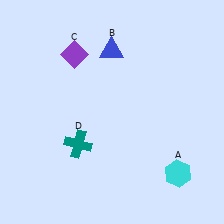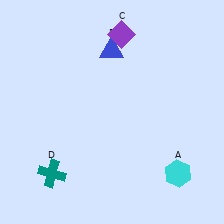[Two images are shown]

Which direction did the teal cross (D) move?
The teal cross (D) moved down.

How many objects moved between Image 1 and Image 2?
2 objects moved between the two images.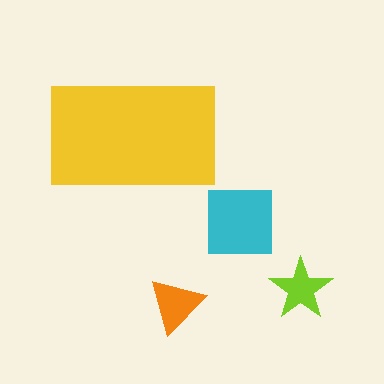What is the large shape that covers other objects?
A yellow rectangle.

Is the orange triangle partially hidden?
No, the orange triangle is fully visible.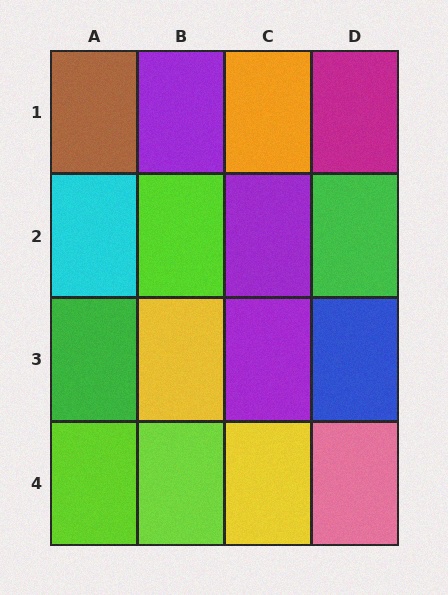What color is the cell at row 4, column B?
Lime.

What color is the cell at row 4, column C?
Yellow.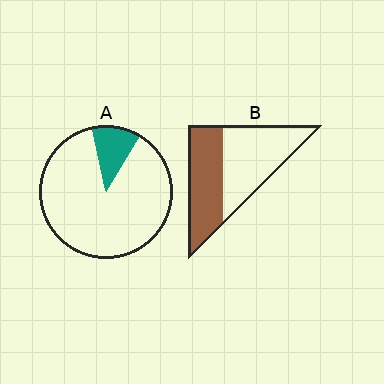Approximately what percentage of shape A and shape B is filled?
A is approximately 10% and B is approximately 45%.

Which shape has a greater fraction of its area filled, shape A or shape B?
Shape B.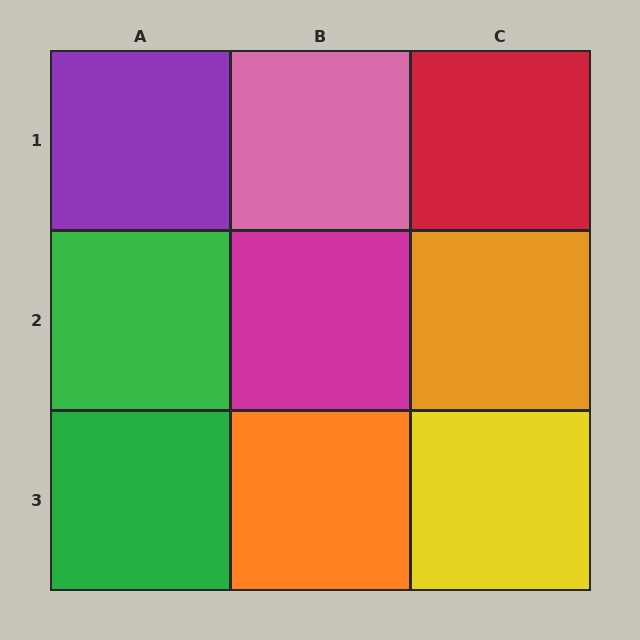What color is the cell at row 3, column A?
Green.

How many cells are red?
1 cell is red.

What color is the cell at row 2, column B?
Magenta.